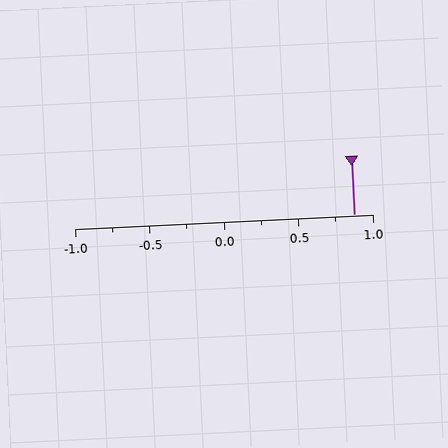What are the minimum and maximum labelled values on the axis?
The axis runs from -1.0 to 1.0.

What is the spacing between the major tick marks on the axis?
The major ticks are spaced 0.5 apart.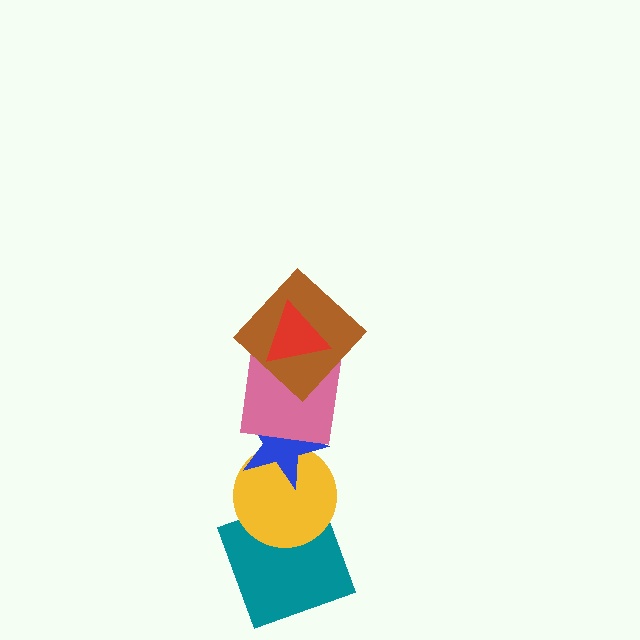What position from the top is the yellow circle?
The yellow circle is 5th from the top.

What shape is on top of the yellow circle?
The blue star is on top of the yellow circle.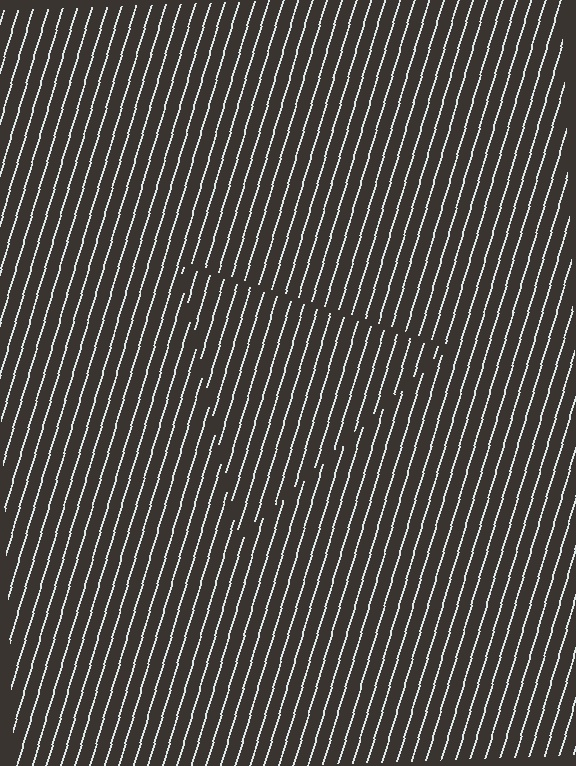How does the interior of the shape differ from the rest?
The interior of the shape contains the same grating, shifted by half a period — the contour is defined by the phase discontinuity where line-ends from the inner and outer gratings abut.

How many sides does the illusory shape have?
3 sides — the line-ends trace a triangle.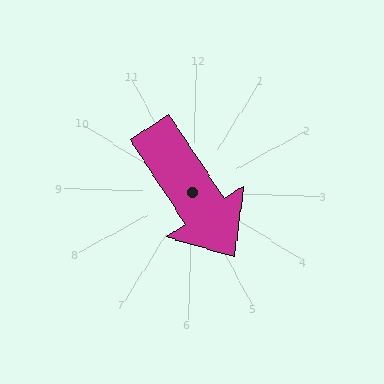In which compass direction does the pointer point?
Southeast.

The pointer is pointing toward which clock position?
Roughly 5 o'clock.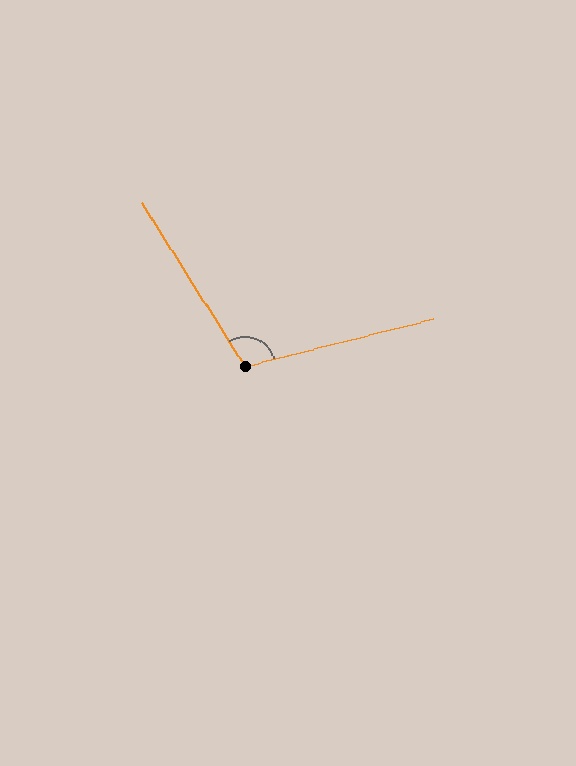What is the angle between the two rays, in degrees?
Approximately 109 degrees.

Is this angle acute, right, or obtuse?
It is obtuse.